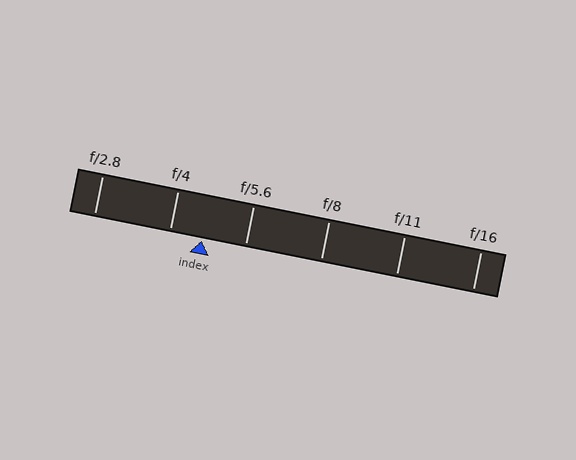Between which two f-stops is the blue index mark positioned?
The index mark is between f/4 and f/5.6.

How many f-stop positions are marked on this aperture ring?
There are 6 f-stop positions marked.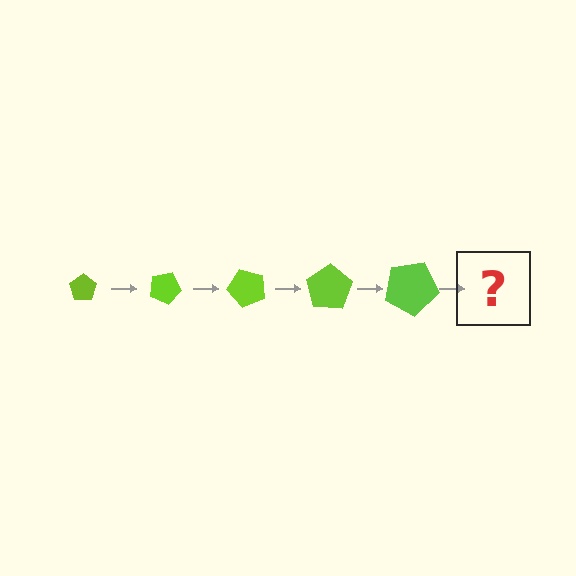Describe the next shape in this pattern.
It should be a pentagon, larger than the previous one and rotated 125 degrees from the start.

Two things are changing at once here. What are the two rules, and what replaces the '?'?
The two rules are that the pentagon grows larger each step and it rotates 25 degrees each step. The '?' should be a pentagon, larger than the previous one and rotated 125 degrees from the start.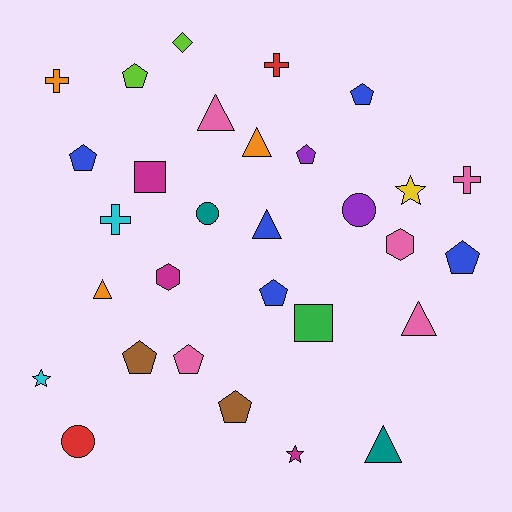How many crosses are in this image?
There are 4 crosses.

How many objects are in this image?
There are 30 objects.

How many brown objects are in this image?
There are 2 brown objects.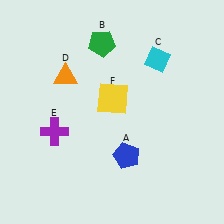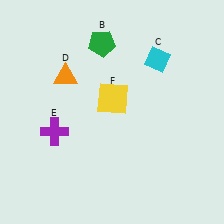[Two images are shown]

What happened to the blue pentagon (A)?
The blue pentagon (A) was removed in Image 2. It was in the bottom-right area of Image 1.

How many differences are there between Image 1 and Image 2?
There is 1 difference between the two images.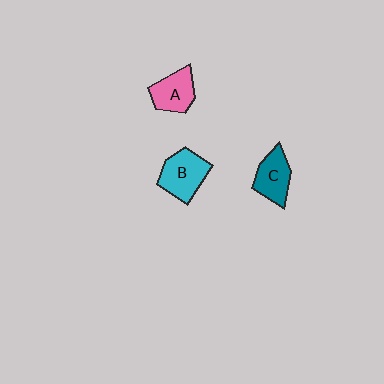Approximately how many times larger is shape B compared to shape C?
Approximately 1.2 times.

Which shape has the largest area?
Shape B (cyan).